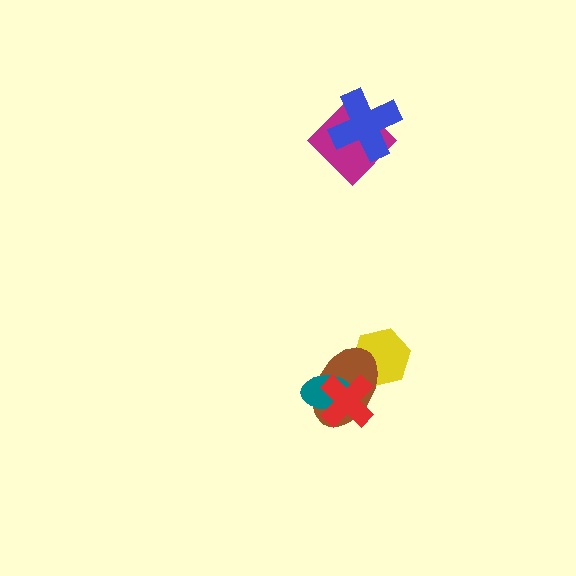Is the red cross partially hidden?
No, no other shape covers it.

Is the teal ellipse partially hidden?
Yes, it is partially covered by another shape.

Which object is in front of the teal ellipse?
The red cross is in front of the teal ellipse.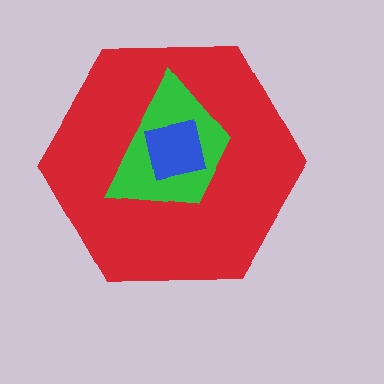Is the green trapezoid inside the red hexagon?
Yes.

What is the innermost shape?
The blue square.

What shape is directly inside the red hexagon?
The green trapezoid.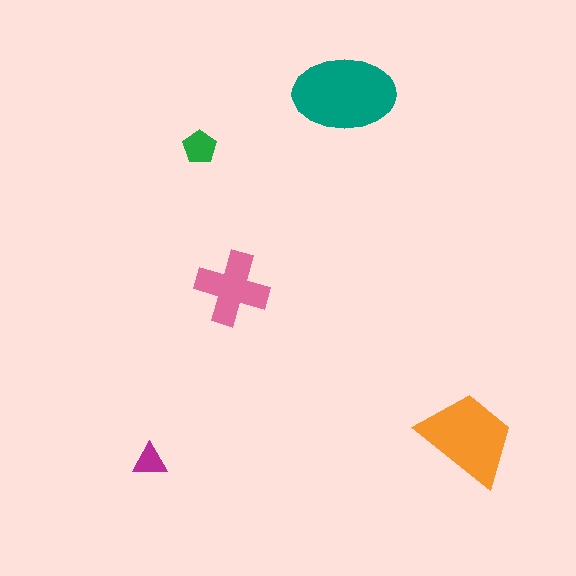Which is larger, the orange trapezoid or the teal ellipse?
The teal ellipse.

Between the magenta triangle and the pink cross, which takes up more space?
The pink cross.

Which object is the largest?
The teal ellipse.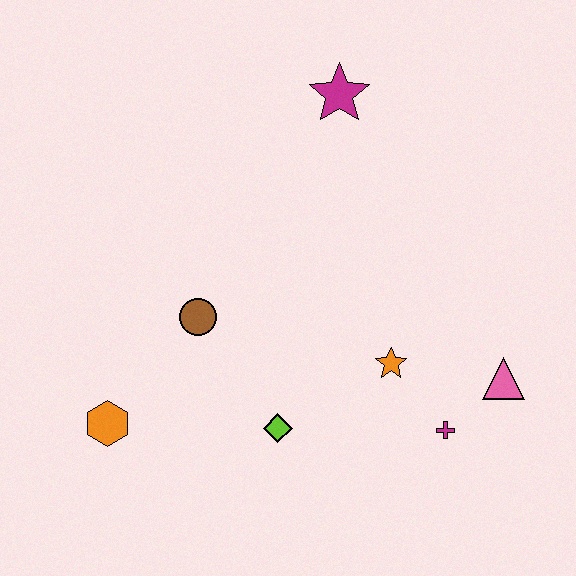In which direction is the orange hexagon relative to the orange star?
The orange hexagon is to the left of the orange star.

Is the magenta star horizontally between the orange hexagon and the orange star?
Yes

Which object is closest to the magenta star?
The brown circle is closest to the magenta star.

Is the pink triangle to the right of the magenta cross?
Yes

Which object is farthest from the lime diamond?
The magenta star is farthest from the lime diamond.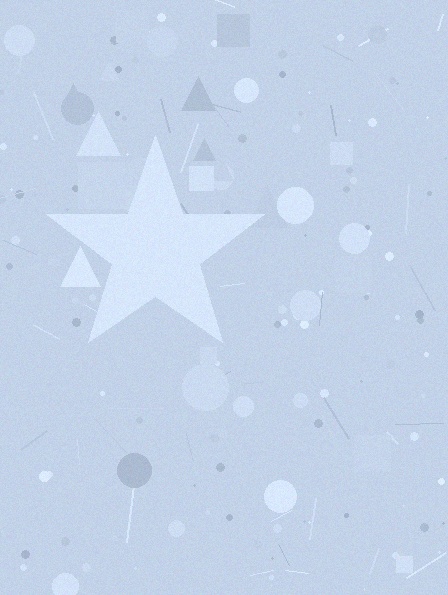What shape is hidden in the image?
A star is hidden in the image.